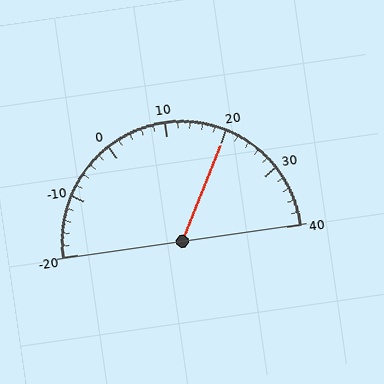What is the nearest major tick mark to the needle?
The nearest major tick mark is 20.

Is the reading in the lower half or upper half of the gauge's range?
The reading is in the upper half of the range (-20 to 40).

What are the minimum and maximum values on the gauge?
The gauge ranges from -20 to 40.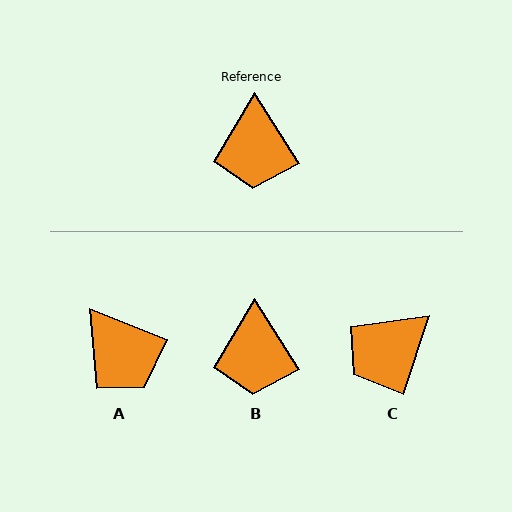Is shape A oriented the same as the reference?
No, it is off by about 36 degrees.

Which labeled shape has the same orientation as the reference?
B.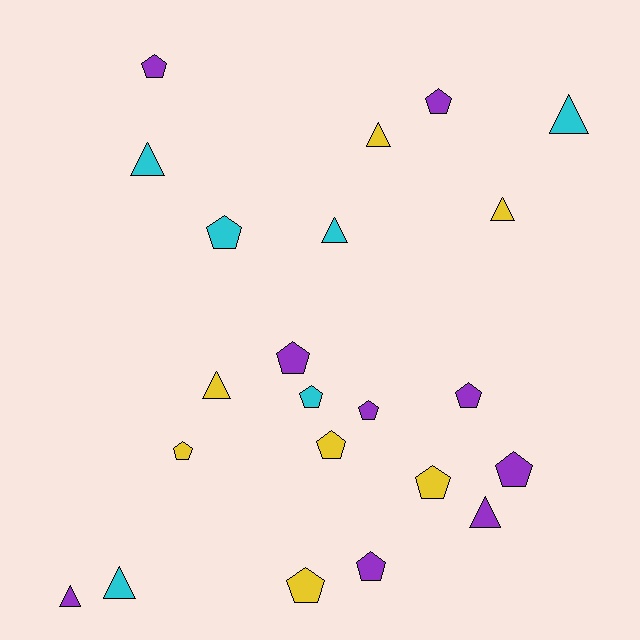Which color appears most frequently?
Purple, with 9 objects.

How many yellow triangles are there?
There are 3 yellow triangles.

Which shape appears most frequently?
Pentagon, with 13 objects.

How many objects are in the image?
There are 22 objects.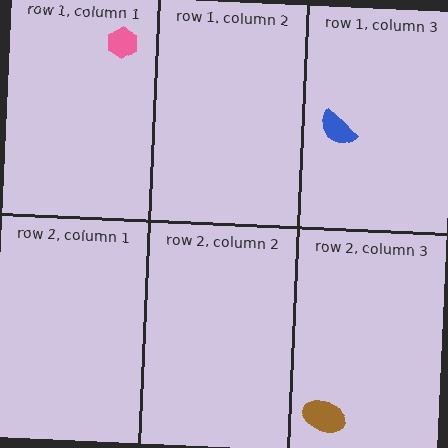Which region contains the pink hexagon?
The row 1, column 1 region.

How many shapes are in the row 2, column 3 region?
1.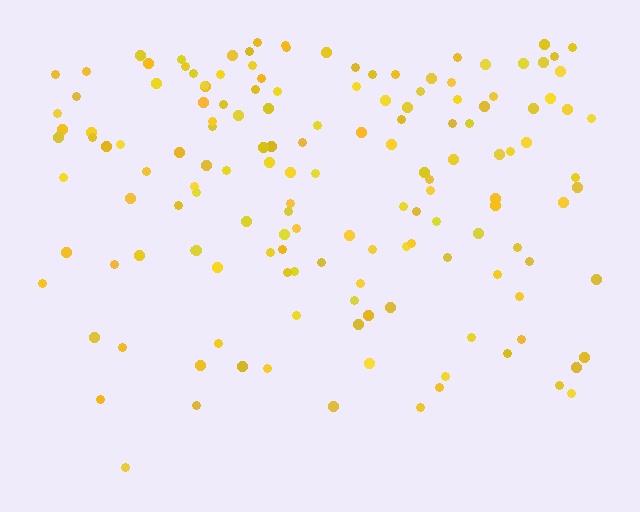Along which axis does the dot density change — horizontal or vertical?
Vertical.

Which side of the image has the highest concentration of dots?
The top.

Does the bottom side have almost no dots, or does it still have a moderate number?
Still a moderate number, just noticeably fewer than the top.